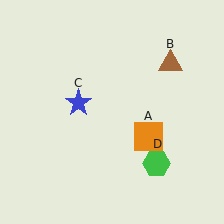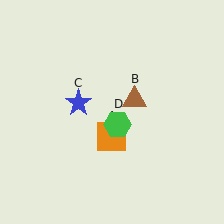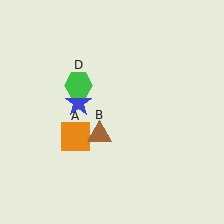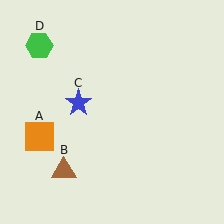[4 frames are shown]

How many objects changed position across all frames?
3 objects changed position: orange square (object A), brown triangle (object B), green hexagon (object D).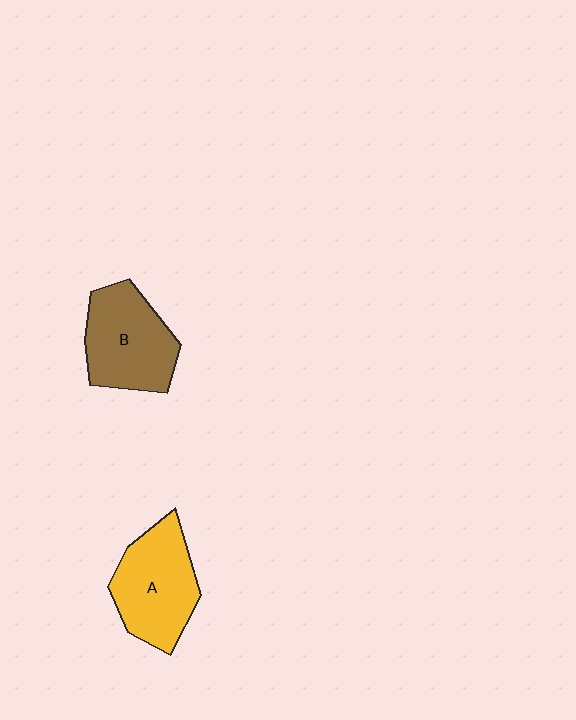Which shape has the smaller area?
Shape B (brown).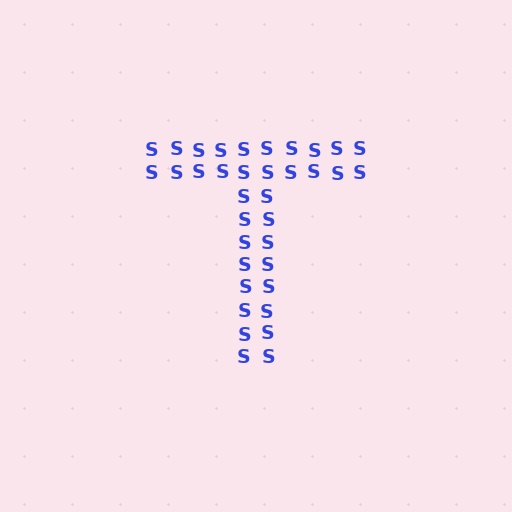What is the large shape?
The large shape is the letter T.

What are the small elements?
The small elements are letter S's.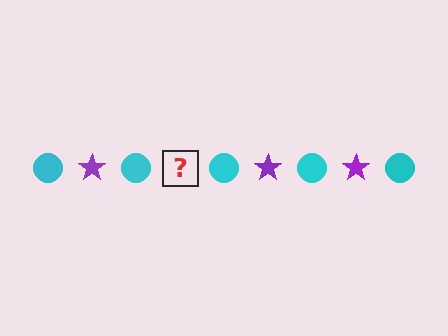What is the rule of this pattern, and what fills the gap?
The rule is that the pattern alternates between cyan circle and purple star. The gap should be filled with a purple star.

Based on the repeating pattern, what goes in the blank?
The blank should be a purple star.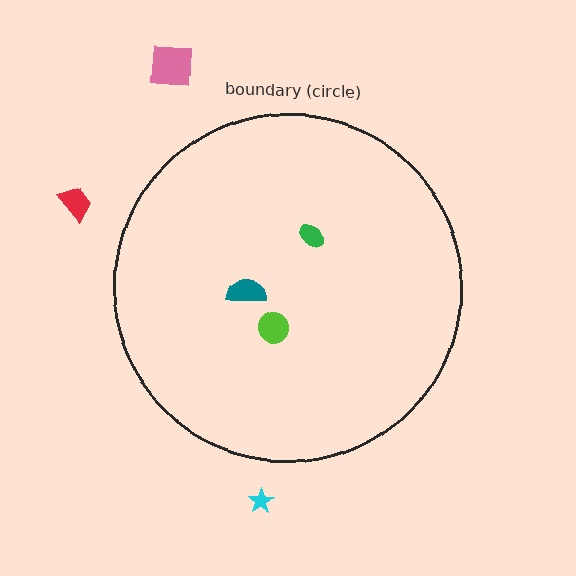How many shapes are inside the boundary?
3 inside, 3 outside.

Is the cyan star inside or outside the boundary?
Outside.